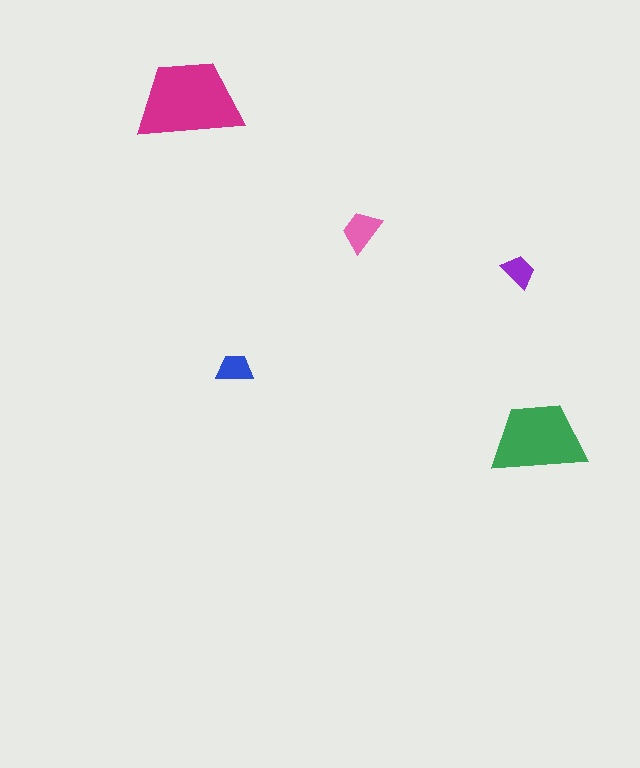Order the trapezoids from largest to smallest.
the magenta one, the green one, the pink one, the blue one, the purple one.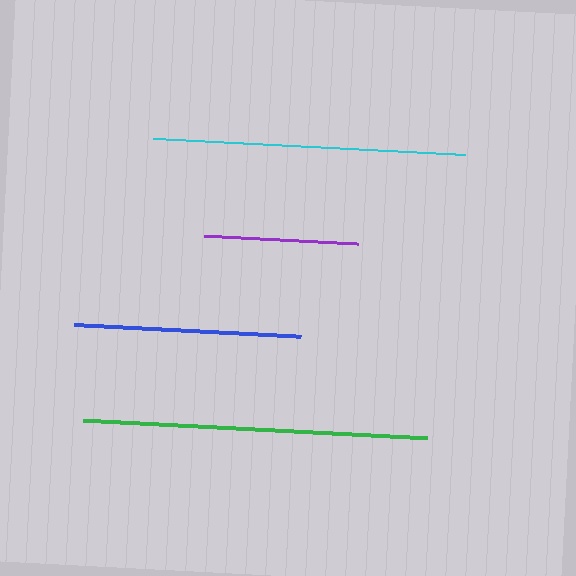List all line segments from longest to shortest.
From longest to shortest: green, cyan, blue, purple.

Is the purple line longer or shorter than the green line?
The green line is longer than the purple line.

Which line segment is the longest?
The green line is the longest at approximately 345 pixels.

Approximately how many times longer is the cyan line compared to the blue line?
The cyan line is approximately 1.4 times the length of the blue line.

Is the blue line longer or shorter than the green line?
The green line is longer than the blue line.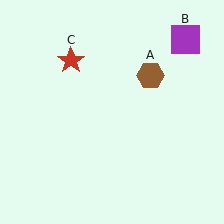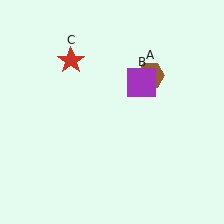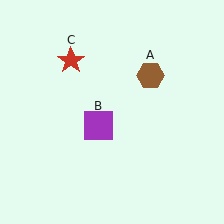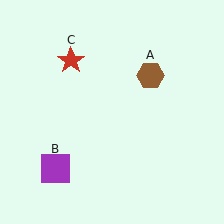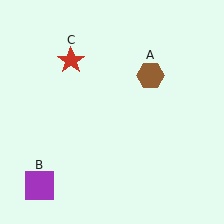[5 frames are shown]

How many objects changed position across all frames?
1 object changed position: purple square (object B).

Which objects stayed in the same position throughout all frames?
Brown hexagon (object A) and red star (object C) remained stationary.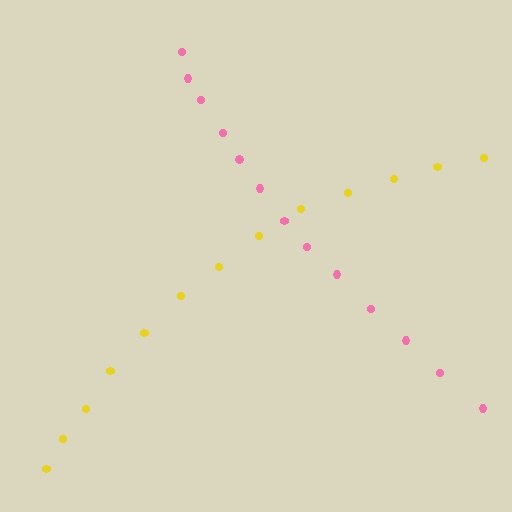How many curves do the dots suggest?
There are 2 distinct paths.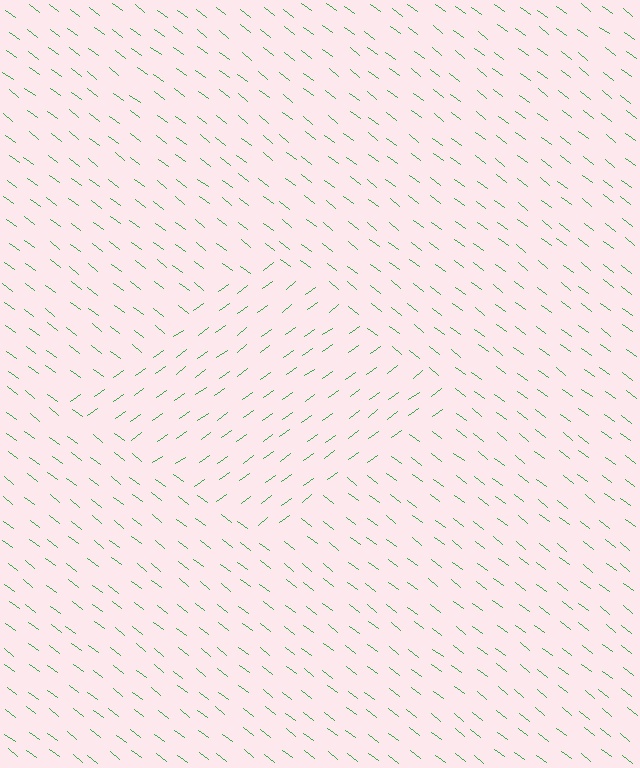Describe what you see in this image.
The image is filled with small green line segments. A diamond region in the image has lines oriented differently from the surrounding lines, creating a visible texture boundary.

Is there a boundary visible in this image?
Yes, there is a texture boundary formed by a change in line orientation.